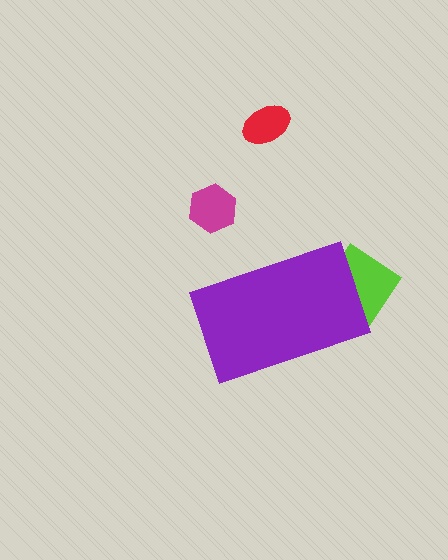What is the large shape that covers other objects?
A purple rectangle.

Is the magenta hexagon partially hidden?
No, the magenta hexagon is fully visible.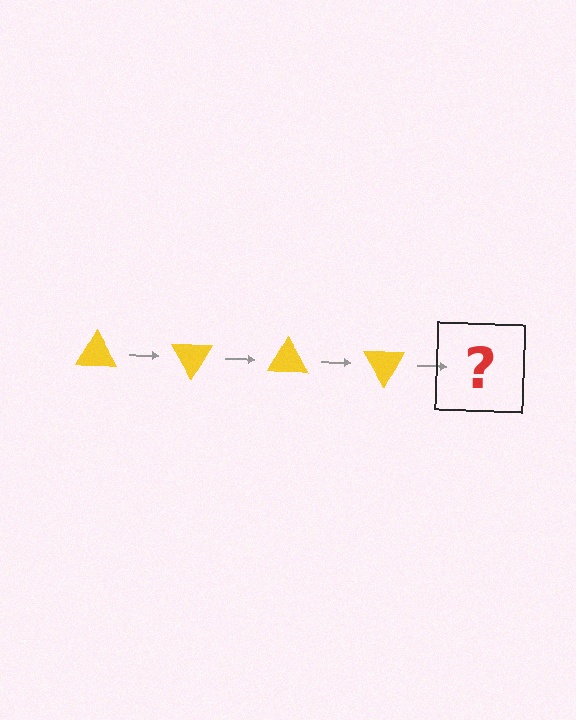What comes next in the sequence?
The next element should be a yellow triangle rotated 240 degrees.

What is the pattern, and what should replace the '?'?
The pattern is that the triangle rotates 60 degrees each step. The '?' should be a yellow triangle rotated 240 degrees.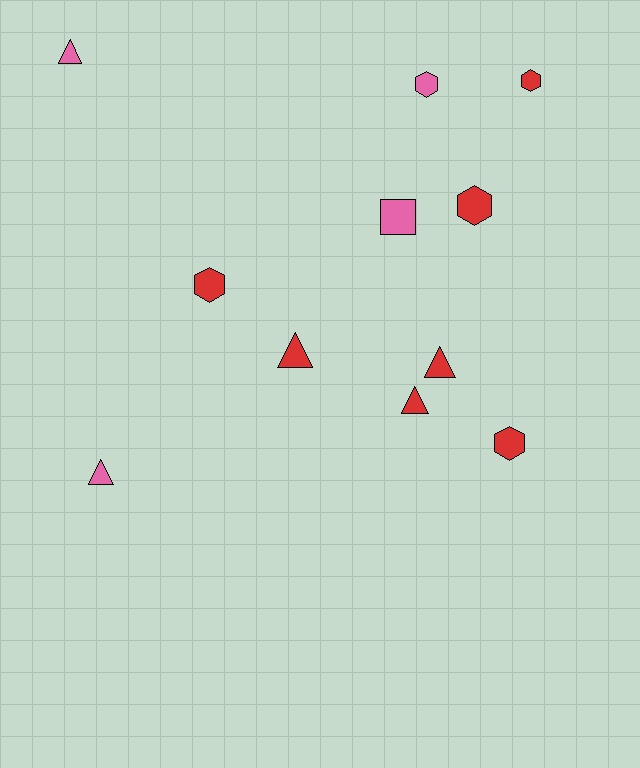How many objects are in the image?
There are 11 objects.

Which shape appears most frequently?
Triangle, with 5 objects.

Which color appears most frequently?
Red, with 7 objects.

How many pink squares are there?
There is 1 pink square.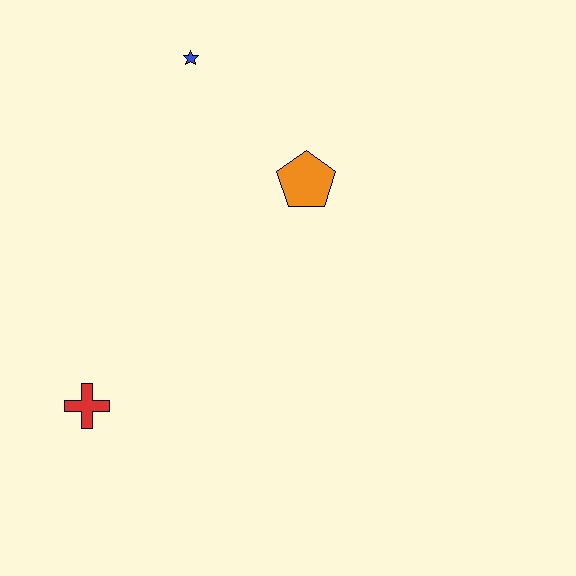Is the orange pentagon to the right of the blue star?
Yes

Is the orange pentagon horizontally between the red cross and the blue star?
No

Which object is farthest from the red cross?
The blue star is farthest from the red cross.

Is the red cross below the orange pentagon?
Yes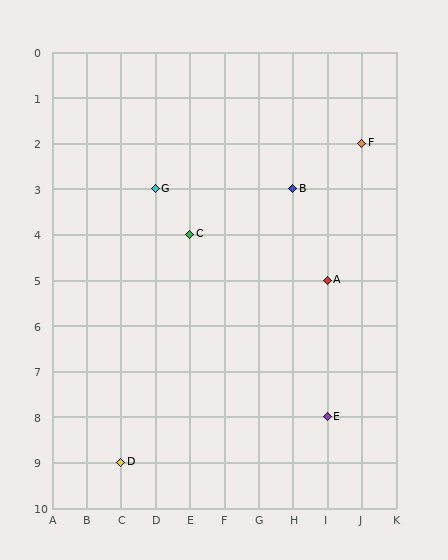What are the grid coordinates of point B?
Point B is at grid coordinates (H, 3).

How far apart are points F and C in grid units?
Points F and C are 5 columns and 2 rows apart (about 5.4 grid units diagonally).